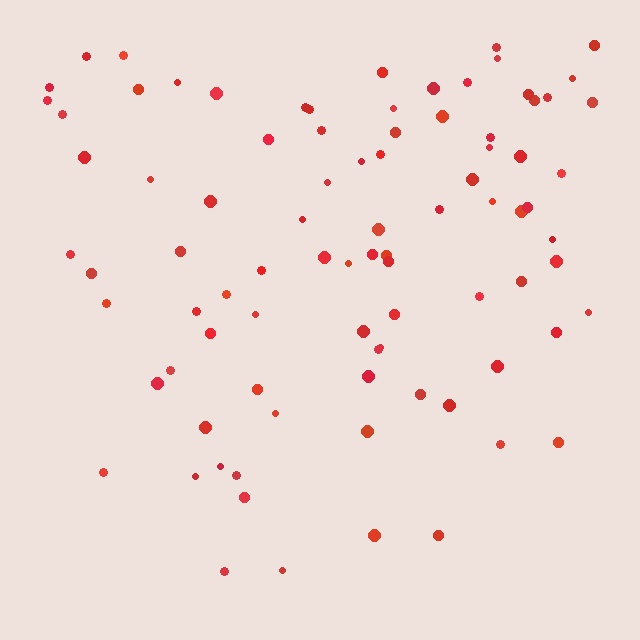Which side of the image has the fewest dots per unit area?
The bottom.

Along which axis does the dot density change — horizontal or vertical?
Vertical.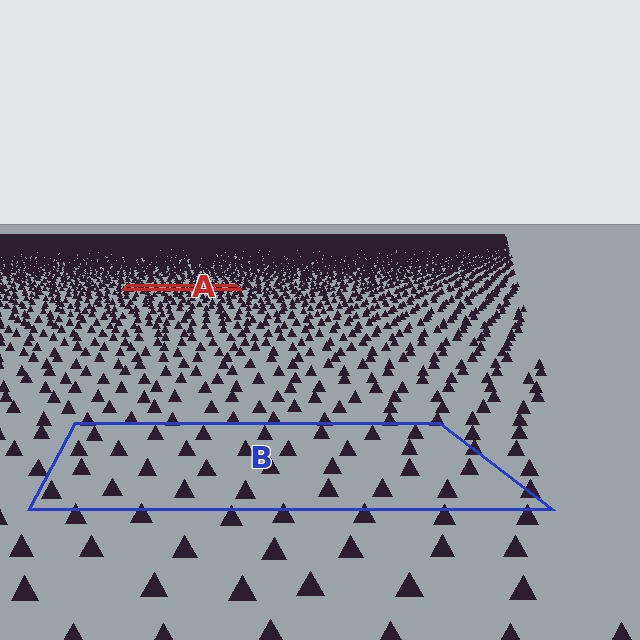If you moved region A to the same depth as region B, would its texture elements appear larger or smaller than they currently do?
They would appear larger. At a closer depth, the same texture elements are projected at a bigger on-screen size.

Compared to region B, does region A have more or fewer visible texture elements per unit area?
Region A has more texture elements per unit area — they are packed more densely because it is farther away.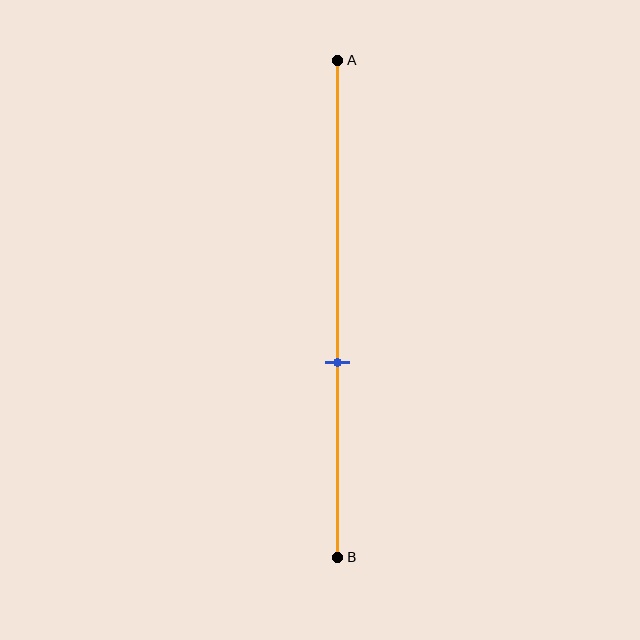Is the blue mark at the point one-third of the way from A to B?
No, the mark is at about 60% from A, not at the 33% one-third point.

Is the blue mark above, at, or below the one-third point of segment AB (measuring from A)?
The blue mark is below the one-third point of segment AB.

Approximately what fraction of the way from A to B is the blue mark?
The blue mark is approximately 60% of the way from A to B.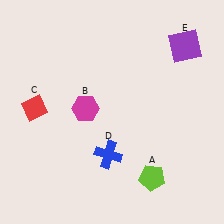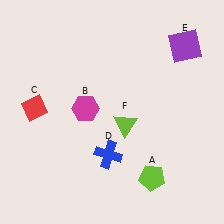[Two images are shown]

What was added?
A lime triangle (F) was added in Image 2.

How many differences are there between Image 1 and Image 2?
There is 1 difference between the two images.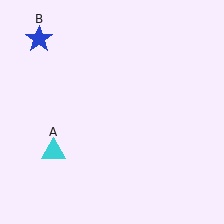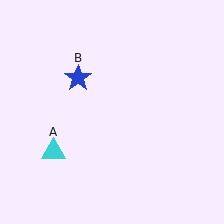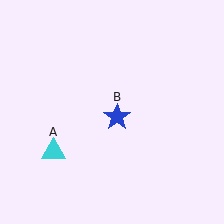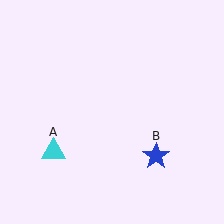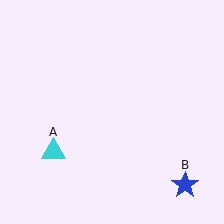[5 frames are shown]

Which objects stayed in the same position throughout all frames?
Cyan triangle (object A) remained stationary.